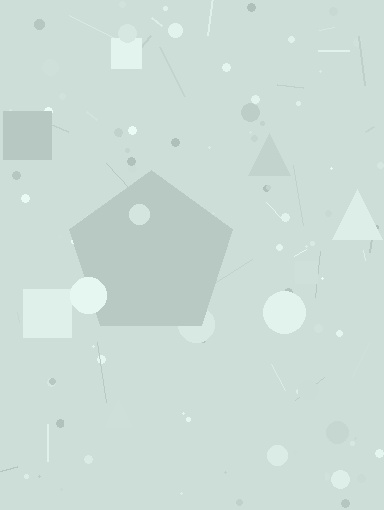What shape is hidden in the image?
A pentagon is hidden in the image.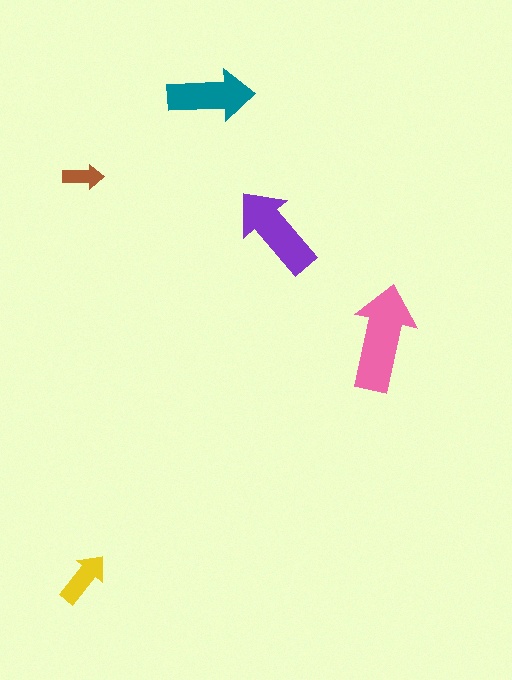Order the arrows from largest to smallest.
the pink one, the purple one, the teal one, the yellow one, the brown one.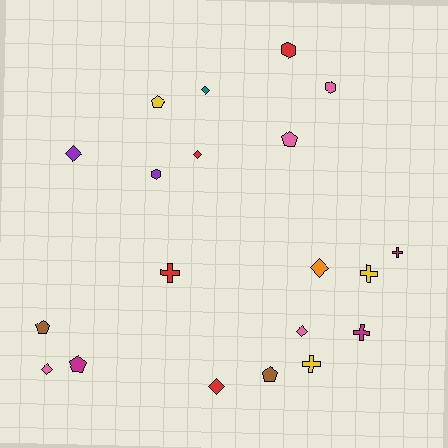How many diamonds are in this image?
There are 7 diamonds.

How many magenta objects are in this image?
There are 3 magenta objects.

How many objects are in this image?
There are 20 objects.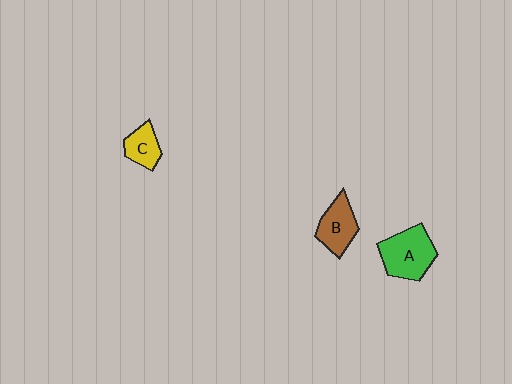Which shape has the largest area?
Shape A (green).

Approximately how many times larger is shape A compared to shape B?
Approximately 1.3 times.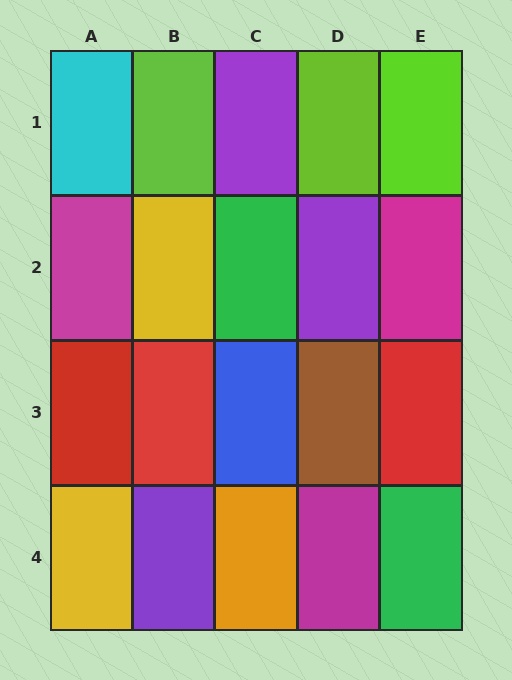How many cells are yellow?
2 cells are yellow.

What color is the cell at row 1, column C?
Purple.